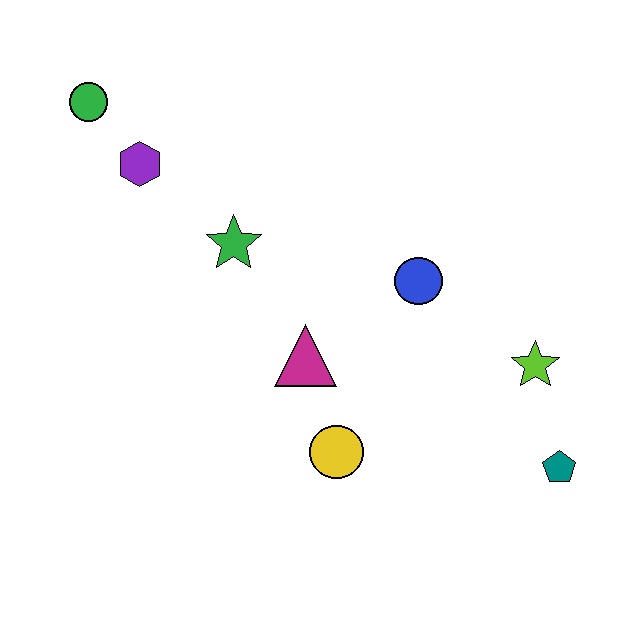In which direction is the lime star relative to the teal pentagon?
The lime star is above the teal pentagon.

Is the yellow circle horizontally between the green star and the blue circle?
Yes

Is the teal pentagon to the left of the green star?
No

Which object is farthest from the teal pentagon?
The green circle is farthest from the teal pentagon.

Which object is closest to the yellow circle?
The magenta triangle is closest to the yellow circle.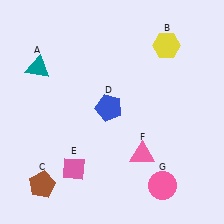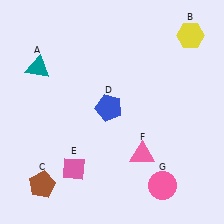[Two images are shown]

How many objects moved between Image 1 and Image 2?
1 object moved between the two images.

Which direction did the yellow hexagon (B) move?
The yellow hexagon (B) moved right.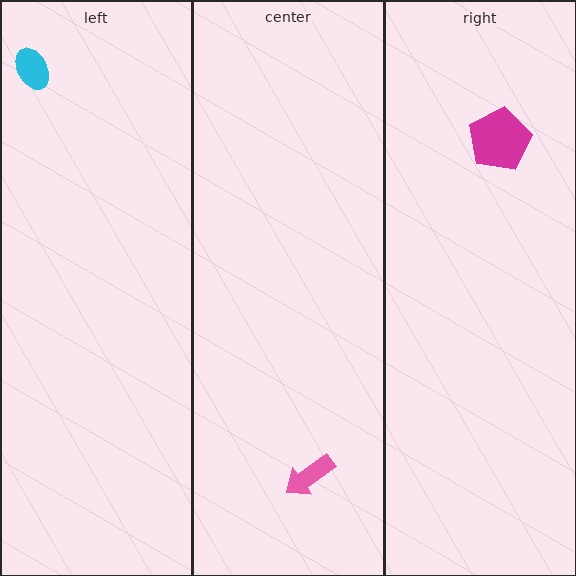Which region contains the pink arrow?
The center region.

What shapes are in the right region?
The magenta pentagon.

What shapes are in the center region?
The pink arrow.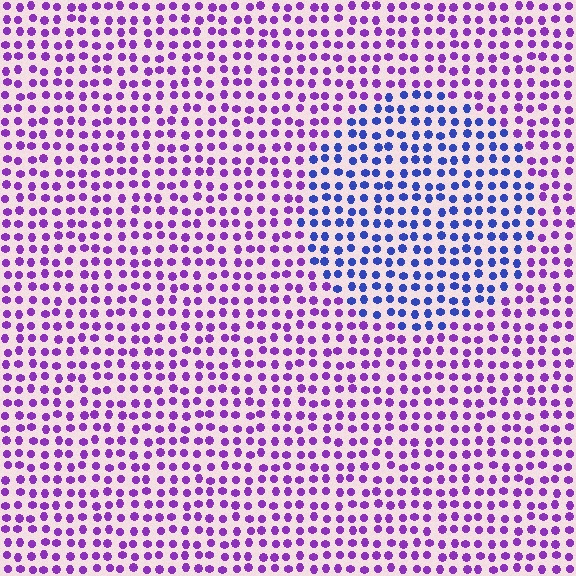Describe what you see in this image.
The image is filled with small purple elements in a uniform arrangement. A circle-shaped region is visible where the elements are tinted to a slightly different hue, forming a subtle color boundary.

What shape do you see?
I see a circle.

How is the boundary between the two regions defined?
The boundary is defined purely by a slight shift in hue (about 49 degrees). Spacing, size, and orientation are identical on both sides.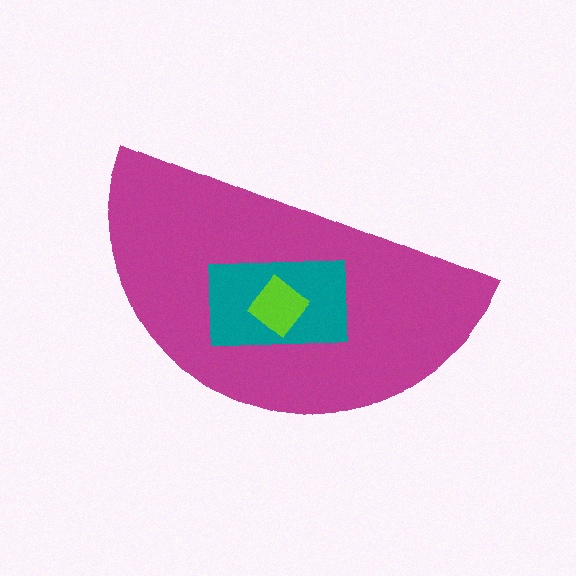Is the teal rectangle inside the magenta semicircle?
Yes.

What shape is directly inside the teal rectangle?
The lime diamond.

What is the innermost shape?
The lime diamond.